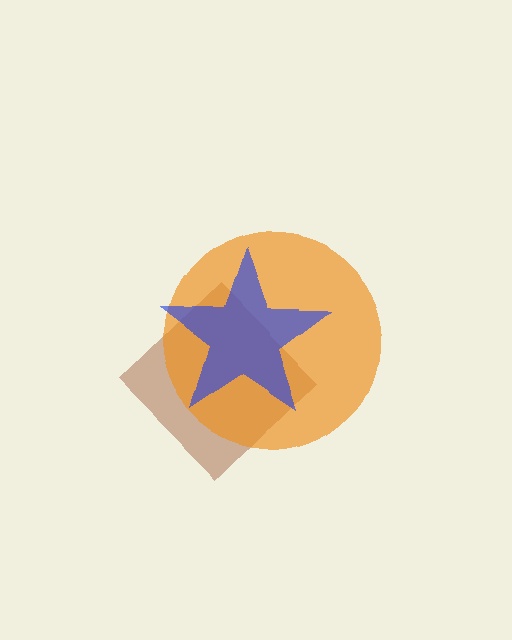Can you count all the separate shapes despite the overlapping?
Yes, there are 3 separate shapes.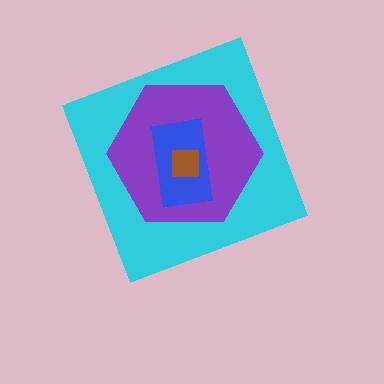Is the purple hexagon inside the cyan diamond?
Yes.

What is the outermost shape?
The cyan diamond.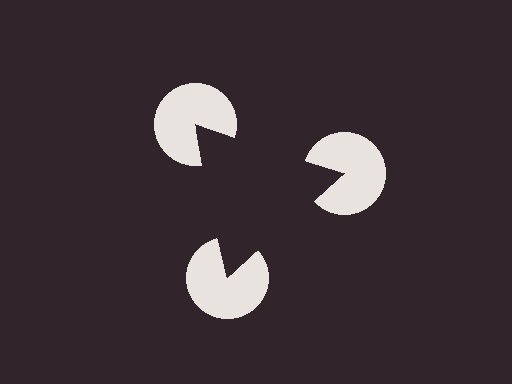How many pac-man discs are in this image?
There are 3 — one at each vertex of the illusory triangle.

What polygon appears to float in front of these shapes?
An illusory triangle — its edges are inferred from the aligned wedge cuts in the pac-man discs, not physically drawn.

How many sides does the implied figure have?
3 sides.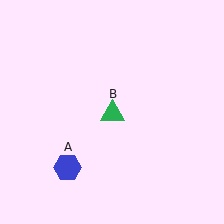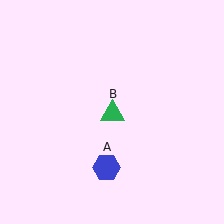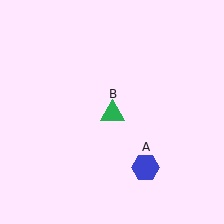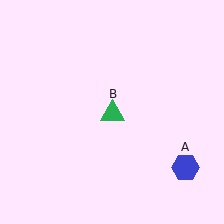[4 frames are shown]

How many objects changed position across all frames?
1 object changed position: blue hexagon (object A).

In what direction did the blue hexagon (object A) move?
The blue hexagon (object A) moved right.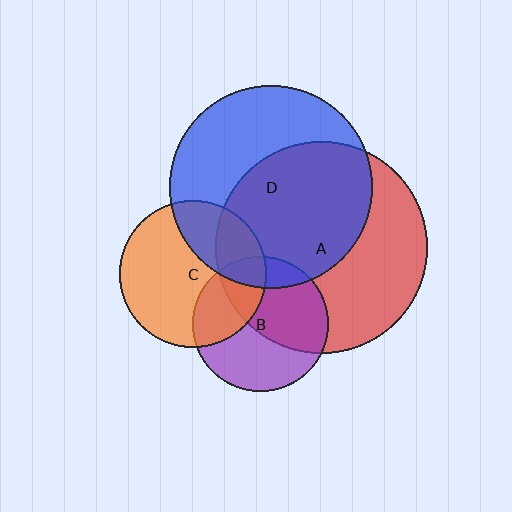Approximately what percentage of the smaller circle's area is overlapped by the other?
Approximately 50%.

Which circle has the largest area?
Circle A (red).